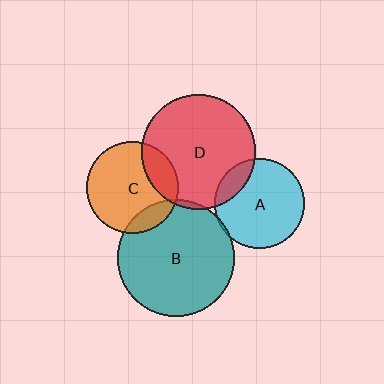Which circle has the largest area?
Circle B (teal).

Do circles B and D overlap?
Yes.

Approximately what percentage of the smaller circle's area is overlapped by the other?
Approximately 5%.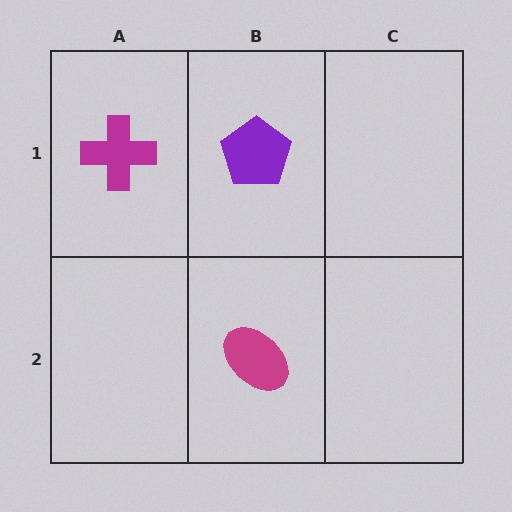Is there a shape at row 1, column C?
No, that cell is empty.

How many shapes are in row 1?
2 shapes.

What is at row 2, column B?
A magenta ellipse.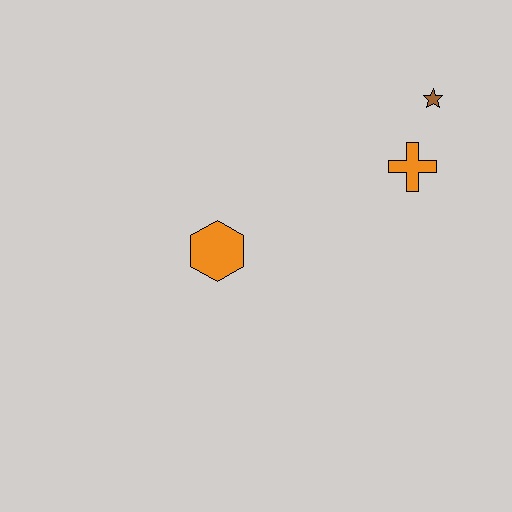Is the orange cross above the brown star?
No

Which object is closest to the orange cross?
The brown star is closest to the orange cross.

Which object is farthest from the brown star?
The orange hexagon is farthest from the brown star.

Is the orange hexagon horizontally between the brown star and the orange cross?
No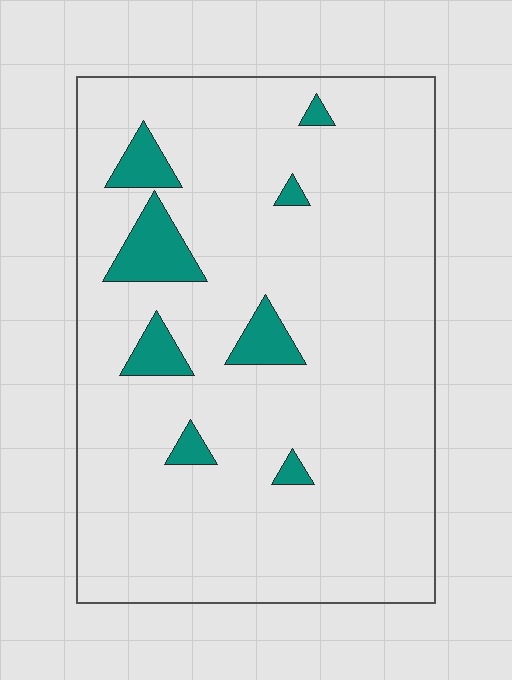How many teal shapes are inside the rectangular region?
8.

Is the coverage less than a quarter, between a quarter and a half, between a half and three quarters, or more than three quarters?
Less than a quarter.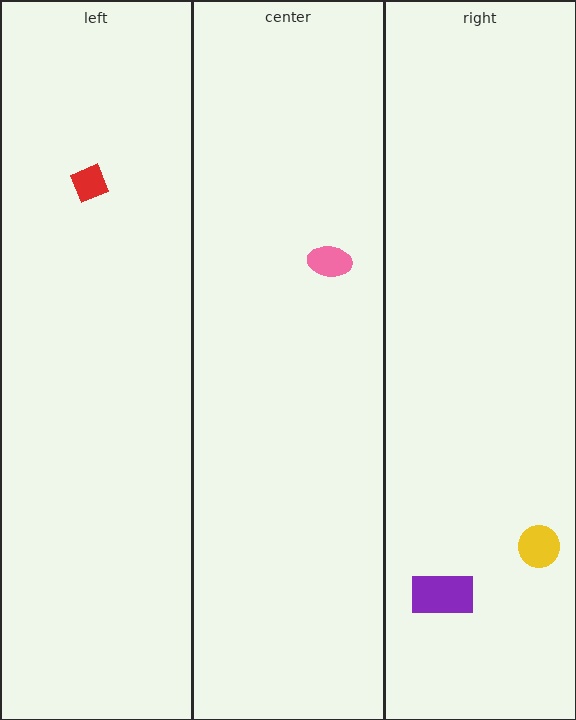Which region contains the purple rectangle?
The right region.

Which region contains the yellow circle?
The right region.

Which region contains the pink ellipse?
The center region.